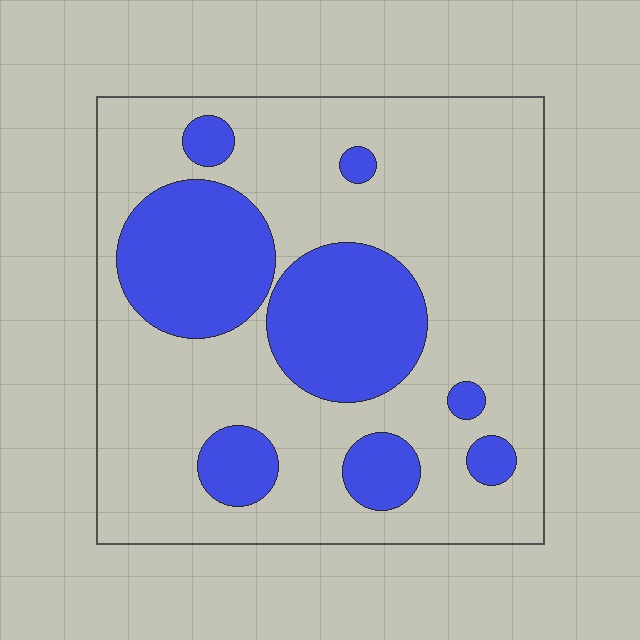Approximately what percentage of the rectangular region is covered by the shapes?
Approximately 30%.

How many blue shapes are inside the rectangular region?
8.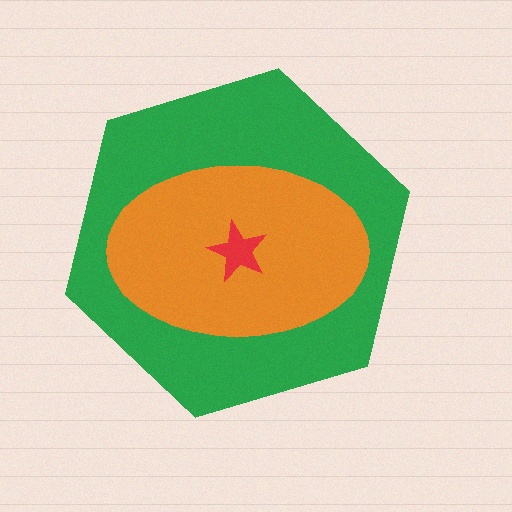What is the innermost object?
The red star.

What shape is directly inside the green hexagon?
The orange ellipse.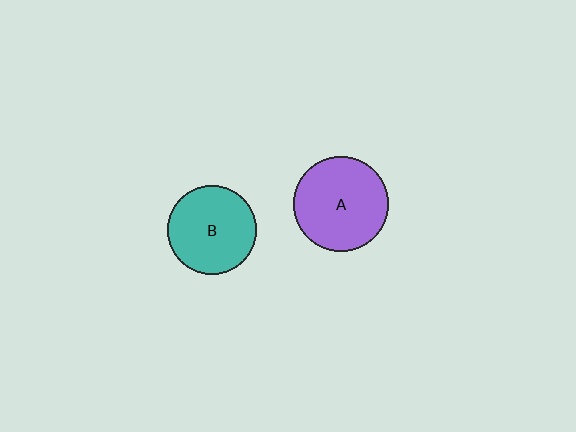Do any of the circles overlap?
No, none of the circles overlap.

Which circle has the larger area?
Circle A (purple).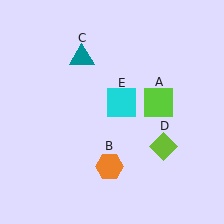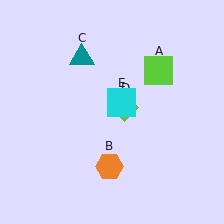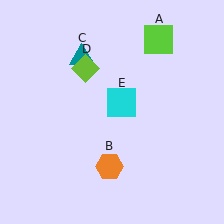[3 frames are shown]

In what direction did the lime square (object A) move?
The lime square (object A) moved up.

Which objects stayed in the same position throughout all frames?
Orange hexagon (object B) and teal triangle (object C) and cyan square (object E) remained stationary.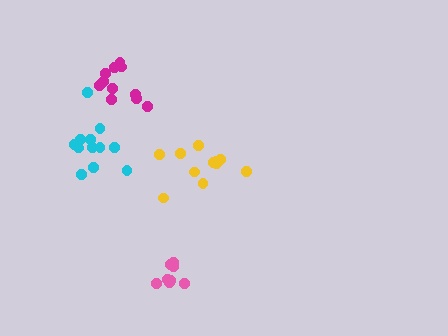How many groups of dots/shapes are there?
There are 4 groups.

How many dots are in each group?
Group 1: 11 dots, Group 2: 8 dots, Group 3: 11 dots, Group 4: 12 dots (42 total).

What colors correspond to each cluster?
The clusters are colored: yellow, pink, magenta, cyan.